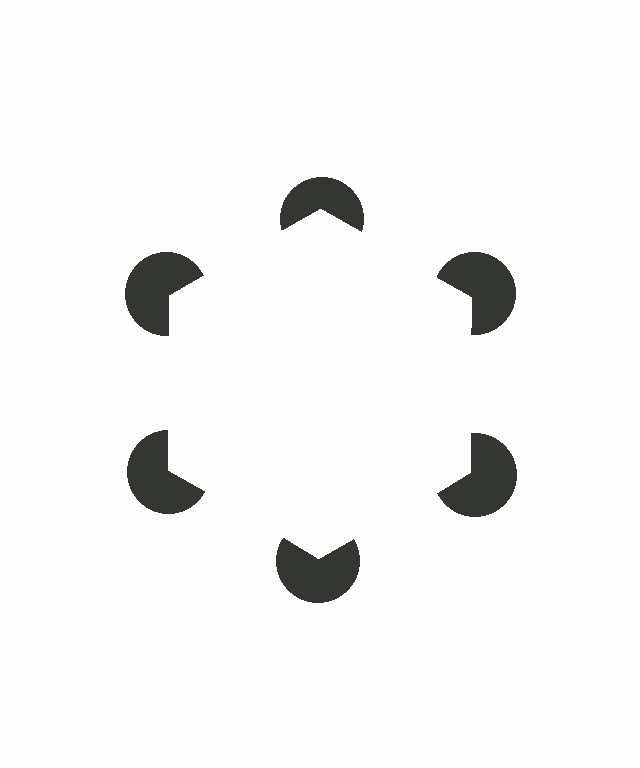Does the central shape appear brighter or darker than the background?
It typically appears slightly brighter than the background, even though no actual brightness change is drawn.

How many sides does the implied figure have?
6 sides.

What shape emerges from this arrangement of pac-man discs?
An illusory hexagon — its edges are inferred from the aligned wedge cuts in the pac-man discs, not physically drawn.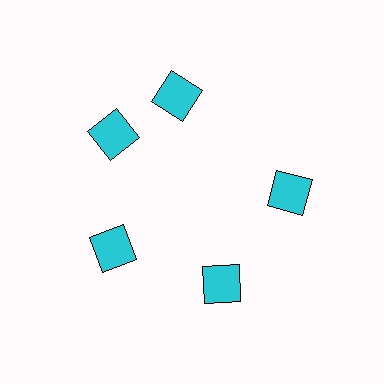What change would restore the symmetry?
The symmetry would be restored by rotating it back into even spacing with its neighbors so that all 5 squares sit at equal angles and equal distance from the center.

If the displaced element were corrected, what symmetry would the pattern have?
It would have 5-fold rotational symmetry — the pattern would map onto itself every 72 degrees.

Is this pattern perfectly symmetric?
No. The 5 cyan squares are arranged in a ring, but one element near the 1 o'clock position is rotated out of alignment along the ring, breaking the 5-fold rotational symmetry.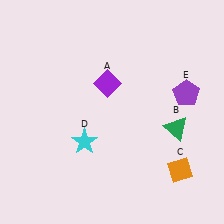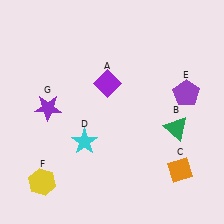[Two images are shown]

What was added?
A yellow hexagon (F), a purple star (G) were added in Image 2.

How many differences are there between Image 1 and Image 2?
There are 2 differences between the two images.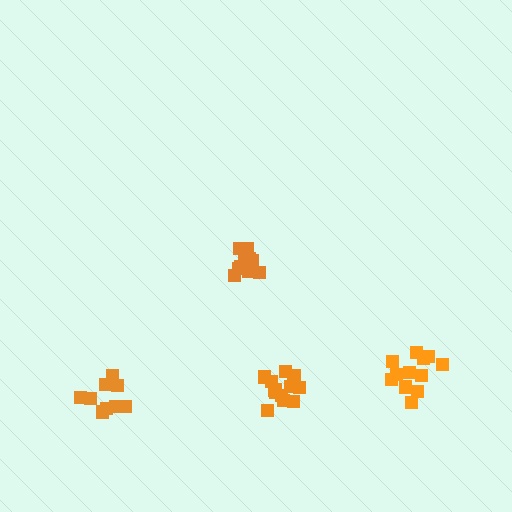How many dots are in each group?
Group 1: 12 dots, Group 2: 12 dots, Group 3: 14 dots, Group 4: 9 dots (47 total).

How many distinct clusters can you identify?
There are 4 distinct clusters.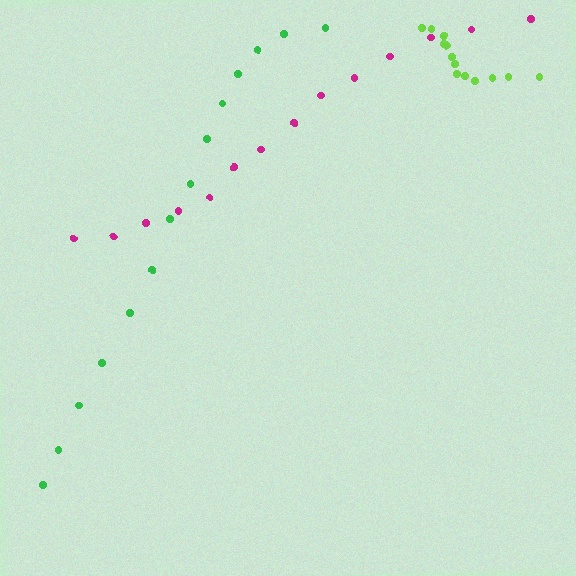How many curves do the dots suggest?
There are 3 distinct paths.